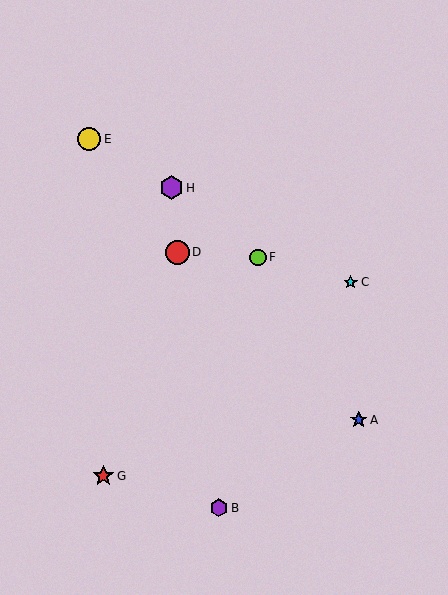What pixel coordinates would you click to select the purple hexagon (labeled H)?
Click at (172, 188) to select the purple hexagon H.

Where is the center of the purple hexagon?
The center of the purple hexagon is at (219, 508).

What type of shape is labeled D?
Shape D is a red circle.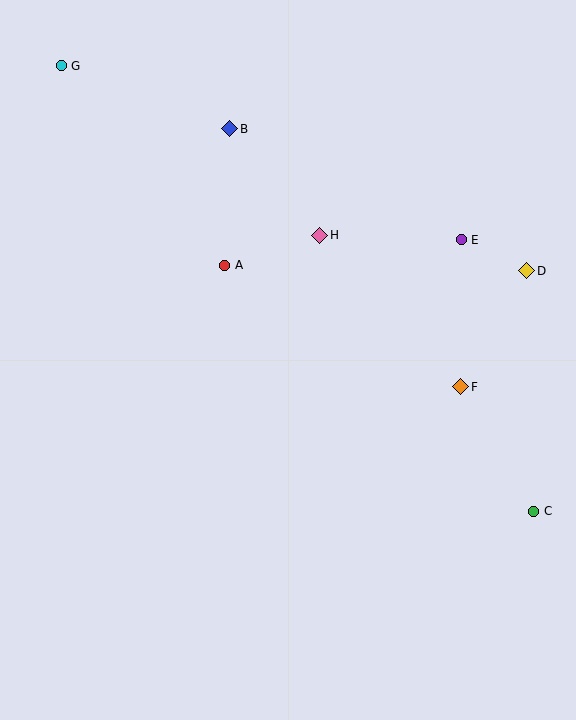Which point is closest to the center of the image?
Point A at (225, 265) is closest to the center.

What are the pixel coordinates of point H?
Point H is at (320, 235).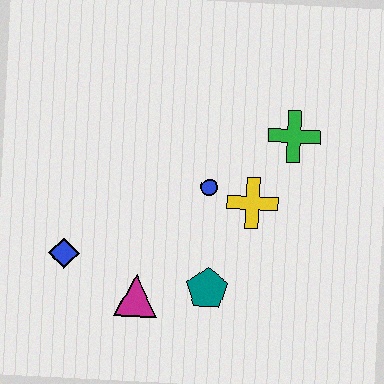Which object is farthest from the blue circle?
The blue diamond is farthest from the blue circle.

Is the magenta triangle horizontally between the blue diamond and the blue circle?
Yes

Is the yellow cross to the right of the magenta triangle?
Yes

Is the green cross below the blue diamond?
No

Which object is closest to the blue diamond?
The magenta triangle is closest to the blue diamond.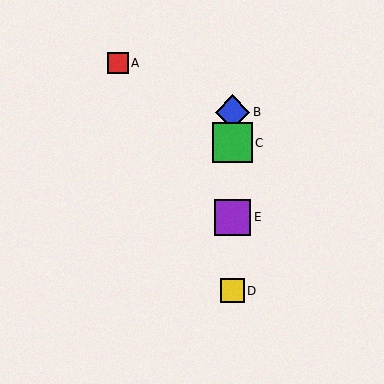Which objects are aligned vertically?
Objects B, C, D, E are aligned vertically.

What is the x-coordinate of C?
Object C is at x≈233.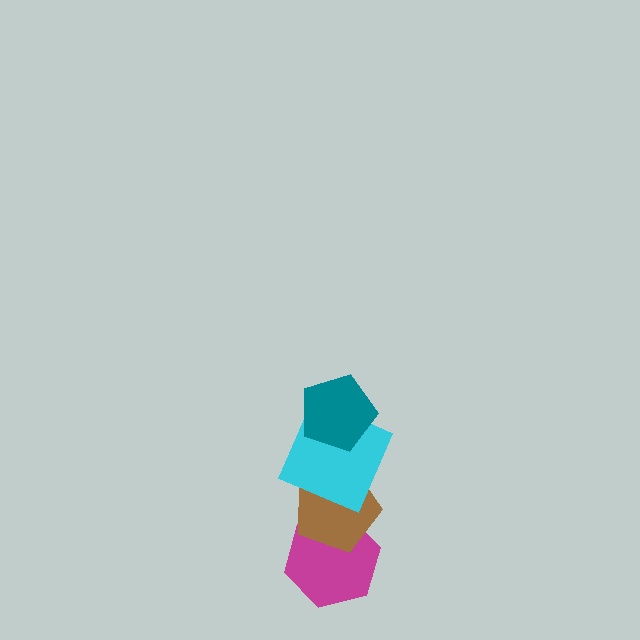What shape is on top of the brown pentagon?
The cyan square is on top of the brown pentagon.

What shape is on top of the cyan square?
The teal pentagon is on top of the cyan square.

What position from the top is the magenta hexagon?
The magenta hexagon is 4th from the top.